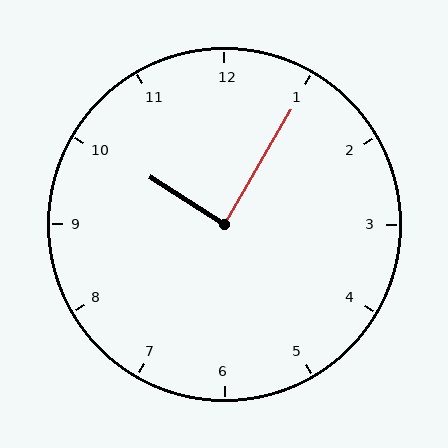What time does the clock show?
10:05.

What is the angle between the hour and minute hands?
Approximately 88 degrees.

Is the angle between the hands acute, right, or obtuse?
It is right.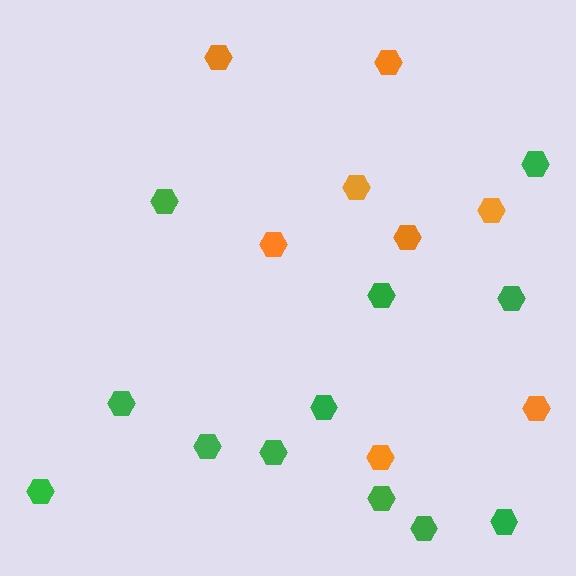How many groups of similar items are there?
There are 2 groups: one group of green hexagons (12) and one group of orange hexagons (8).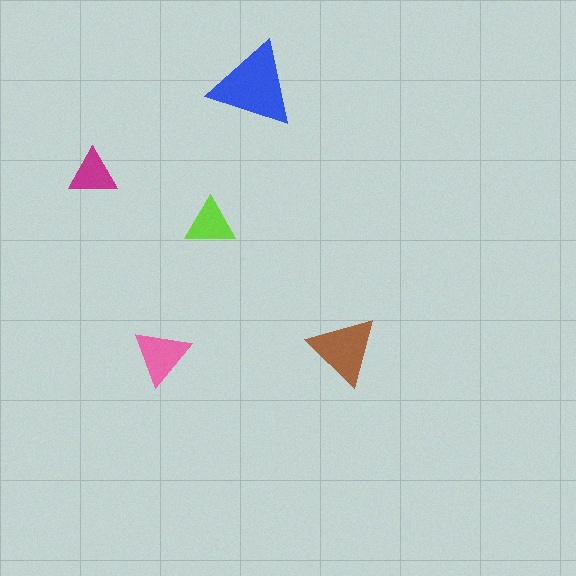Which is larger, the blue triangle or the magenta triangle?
The blue one.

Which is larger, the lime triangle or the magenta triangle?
The lime one.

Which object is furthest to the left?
The magenta triangle is leftmost.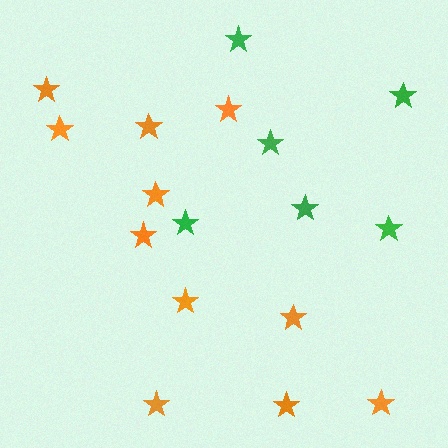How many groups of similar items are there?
There are 2 groups: one group of green stars (6) and one group of orange stars (11).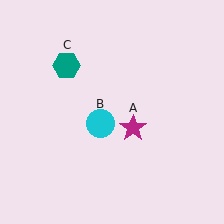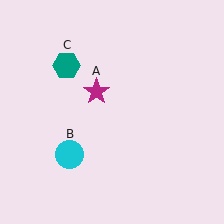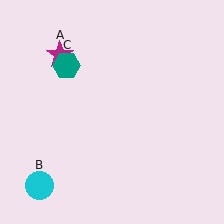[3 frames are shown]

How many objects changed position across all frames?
2 objects changed position: magenta star (object A), cyan circle (object B).